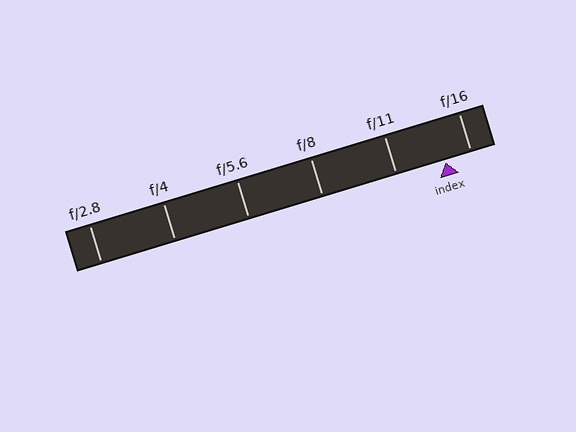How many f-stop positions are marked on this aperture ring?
There are 6 f-stop positions marked.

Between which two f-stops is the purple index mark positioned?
The index mark is between f/11 and f/16.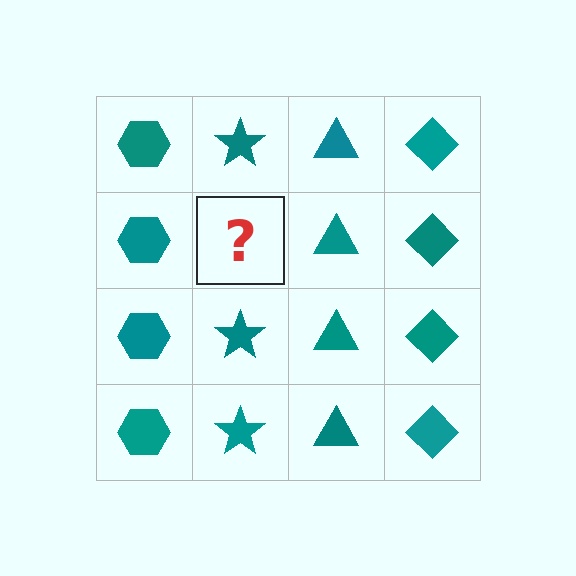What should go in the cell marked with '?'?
The missing cell should contain a teal star.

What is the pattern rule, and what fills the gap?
The rule is that each column has a consistent shape. The gap should be filled with a teal star.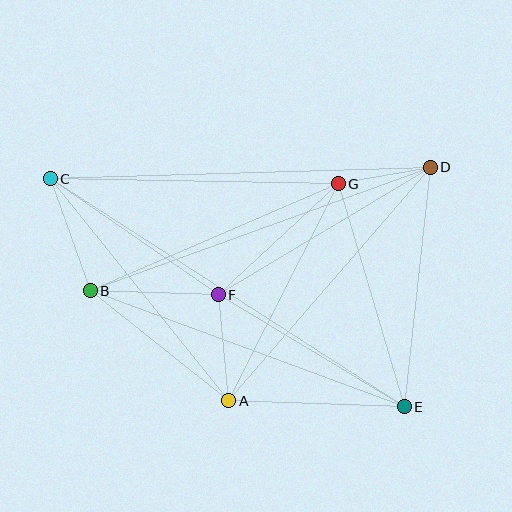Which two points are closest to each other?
Points D and G are closest to each other.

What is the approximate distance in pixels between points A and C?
The distance between A and C is approximately 285 pixels.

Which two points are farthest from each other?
Points C and E are farthest from each other.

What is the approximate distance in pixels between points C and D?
The distance between C and D is approximately 380 pixels.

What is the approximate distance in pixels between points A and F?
The distance between A and F is approximately 107 pixels.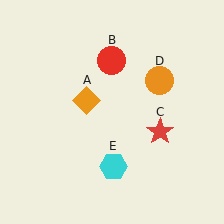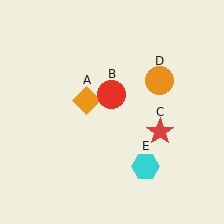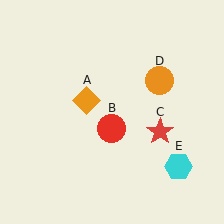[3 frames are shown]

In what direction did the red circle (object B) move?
The red circle (object B) moved down.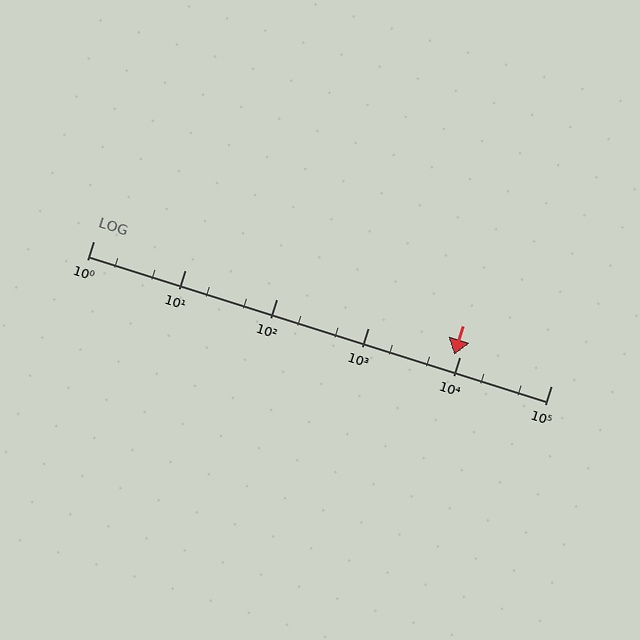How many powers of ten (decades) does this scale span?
The scale spans 5 decades, from 1 to 100000.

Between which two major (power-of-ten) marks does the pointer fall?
The pointer is between 1000 and 10000.